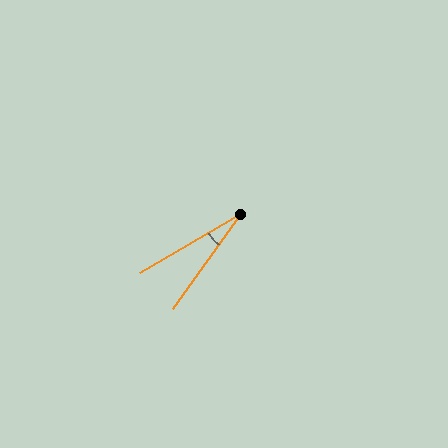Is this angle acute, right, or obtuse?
It is acute.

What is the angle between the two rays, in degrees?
Approximately 24 degrees.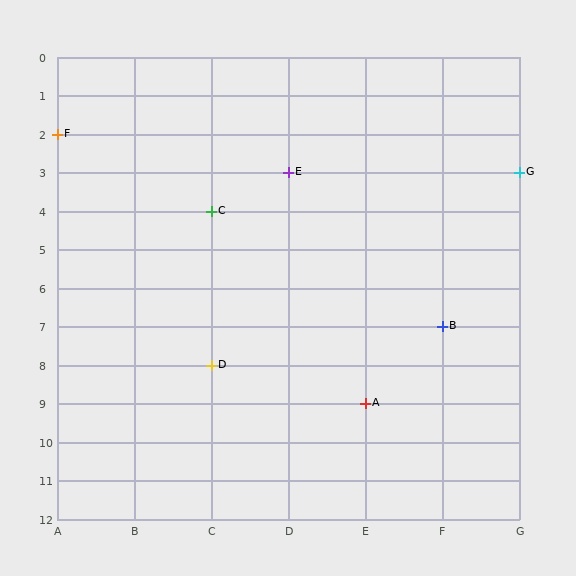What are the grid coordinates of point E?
Point E is at grid coordinates (D, 3).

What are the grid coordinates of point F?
Point F is at grid coordinates (A, 2).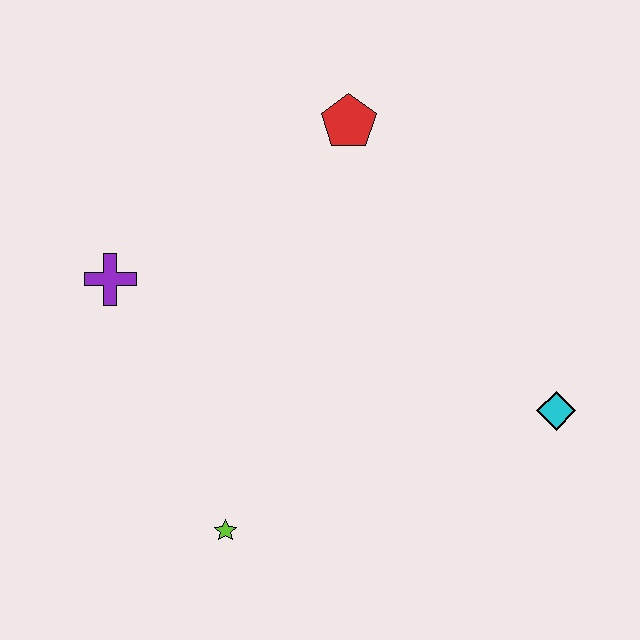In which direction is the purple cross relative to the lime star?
The purple cross is above the lime star.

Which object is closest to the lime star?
The purple cross is closest to the lime star.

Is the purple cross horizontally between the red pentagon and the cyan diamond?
No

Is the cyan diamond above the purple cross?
No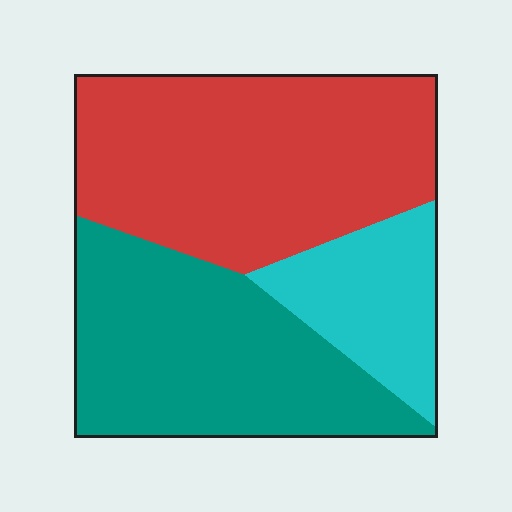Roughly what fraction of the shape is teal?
Teal covers roughly 35% of the shape.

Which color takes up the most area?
Red, at roughly 45%.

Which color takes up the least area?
Cyan, at roughly 15%.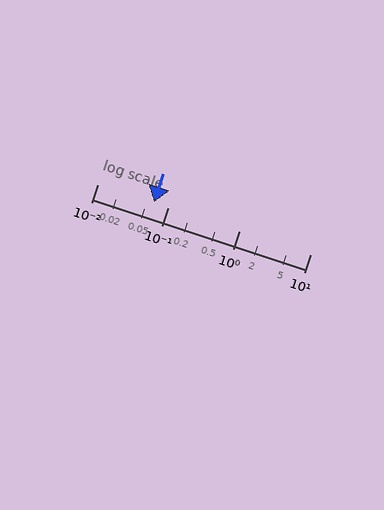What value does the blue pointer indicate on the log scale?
The pointer indicates approximately 0.062.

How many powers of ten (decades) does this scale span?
The scale spans 3 decades, from 0.01 to 10.